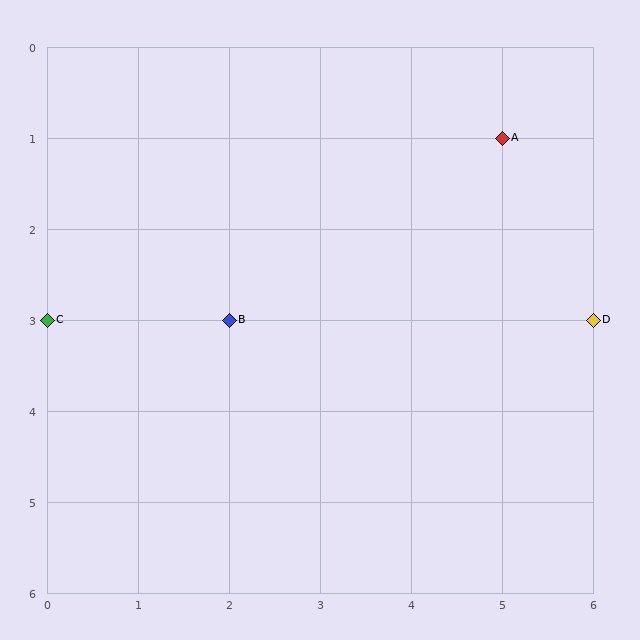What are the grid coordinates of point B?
Point B is at grid coordinates (2, 3).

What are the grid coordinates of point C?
Point C is at grid coordinates (0, 3).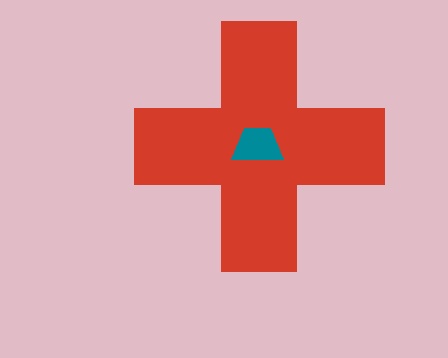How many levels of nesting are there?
2.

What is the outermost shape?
The red cross.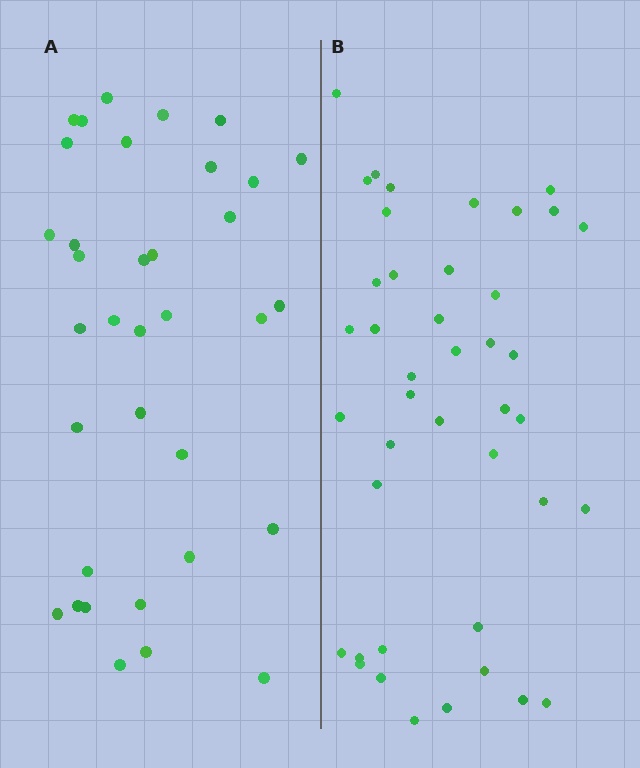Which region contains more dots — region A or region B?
Region B (the right region) has more dots.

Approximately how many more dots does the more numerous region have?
Region B has roughly 8 or so more dots than region A.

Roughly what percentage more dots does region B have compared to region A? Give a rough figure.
About 20% more.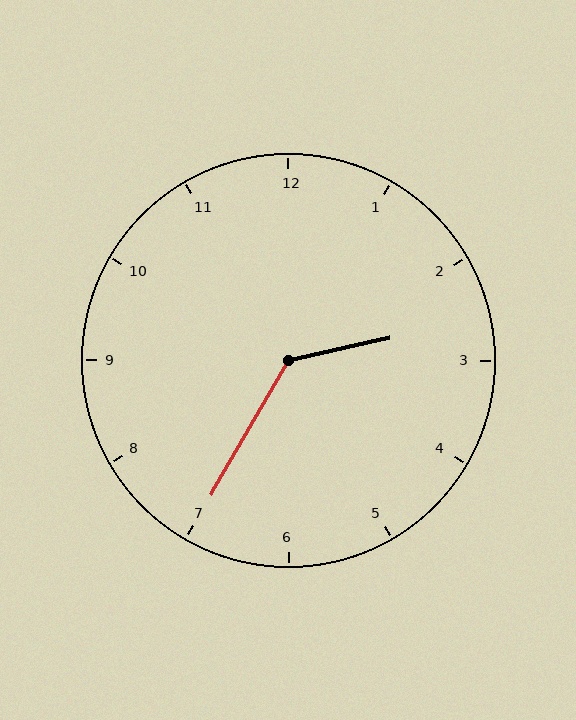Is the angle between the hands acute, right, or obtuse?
It is obtuse.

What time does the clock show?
2:35.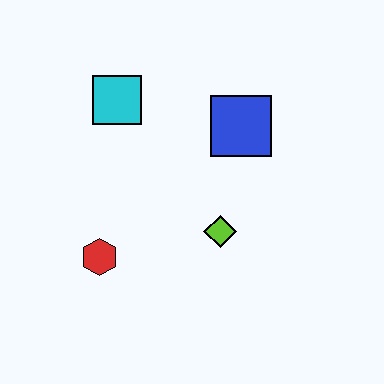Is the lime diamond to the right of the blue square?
No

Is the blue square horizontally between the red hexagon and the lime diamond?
No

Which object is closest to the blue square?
The lime diamond is closest to the blue square.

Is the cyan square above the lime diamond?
Yes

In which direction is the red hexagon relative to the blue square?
The red hexagon is to the left of the blue square.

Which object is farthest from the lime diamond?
The cyan square is farthest from the lime diamond.